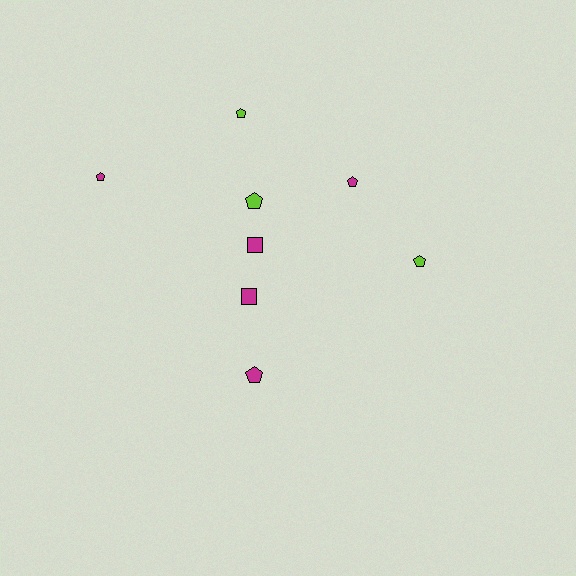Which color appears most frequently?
Magenta, with 5 objects.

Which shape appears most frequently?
Pentagon, with 6 objects.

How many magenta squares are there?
There are 2 magenta squares.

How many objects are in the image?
There are 8 objects.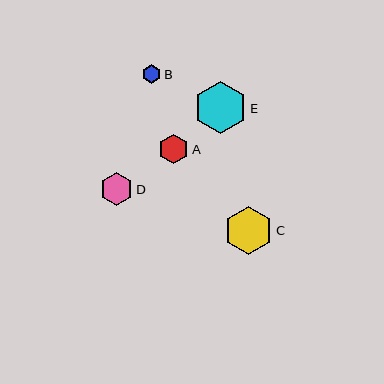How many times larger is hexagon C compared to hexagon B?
Hexagon C is approximately 2.6 times the size of hexagon B.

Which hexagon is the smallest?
Hexagon B is the smallest with a size of approximately 19 pixels.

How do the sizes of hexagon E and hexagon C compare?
Hexagon E and hexagon C are approximately the same size.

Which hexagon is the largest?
Hexagon E is the largest with a size of approximately 52 pixels.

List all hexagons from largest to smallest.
From largest to smallest: E, C, D, A, B.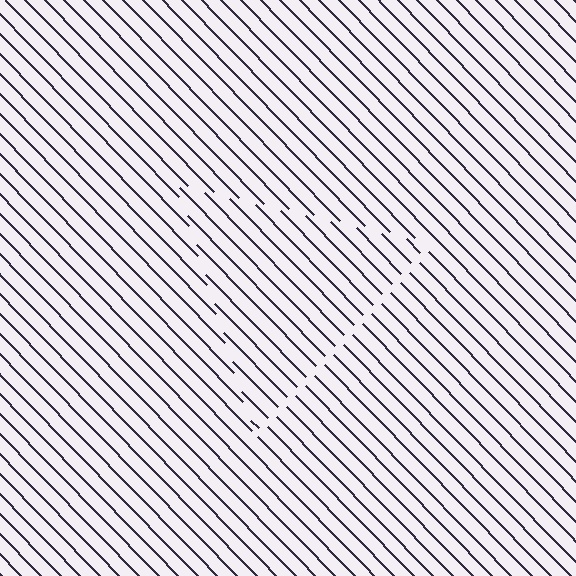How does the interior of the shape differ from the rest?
The interior of the shape contains the same grating, shifted by half a period — the contour is defined by the phase discontinuity where line-ends from the inner and outer gratings abut.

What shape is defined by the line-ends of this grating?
An illusory triangle. The interior of the shape contains the same grating, shifted by half a period — the contour is defined by the phase discontinuity where line-ends from the inner and outer gratings abut.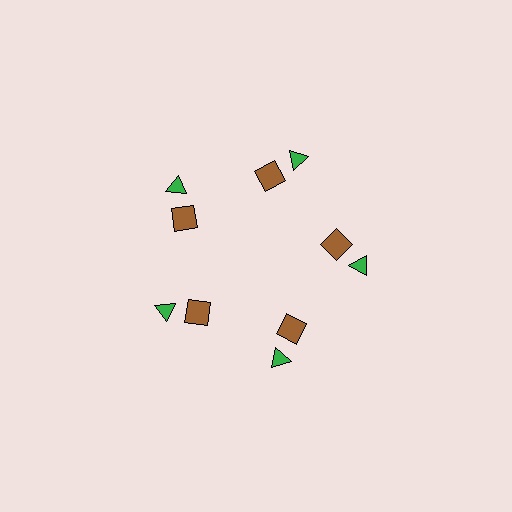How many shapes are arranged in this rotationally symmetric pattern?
There are 10 shapes, arranged in 5 groups of 2.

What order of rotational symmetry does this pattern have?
This pattern has 5-fold rotational symmetry.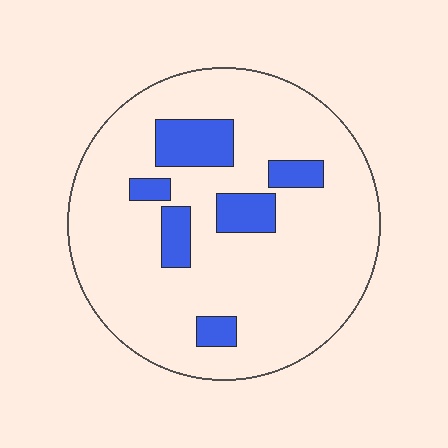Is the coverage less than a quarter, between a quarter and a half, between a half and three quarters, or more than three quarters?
Less than a quarter.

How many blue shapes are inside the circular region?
6.